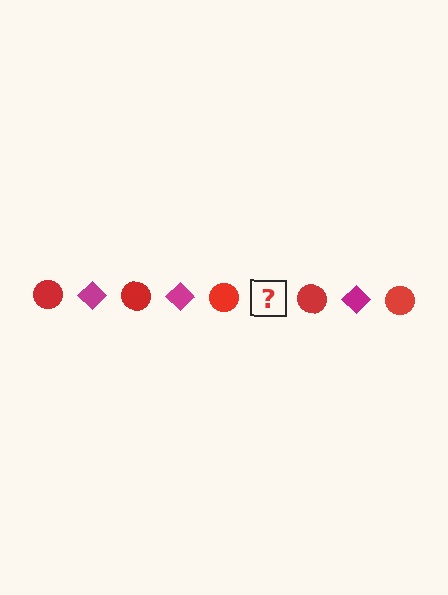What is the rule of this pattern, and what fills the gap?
The rule is that the pattern alternates between red circle and magenta diamond. The gap should be filled with a magenta diamond.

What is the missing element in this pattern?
The missing element is a magenta diamond.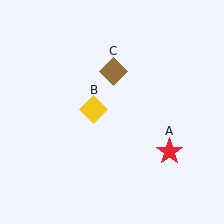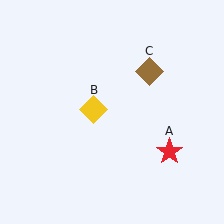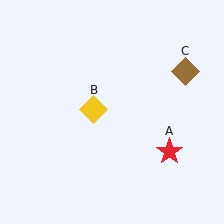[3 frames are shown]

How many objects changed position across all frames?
1 object changed position: brown diamond (object C).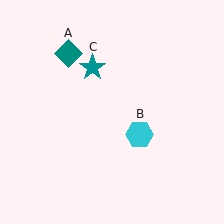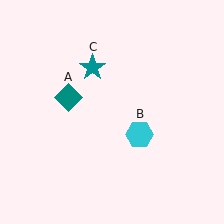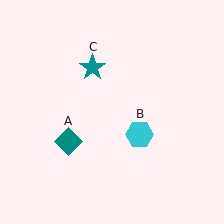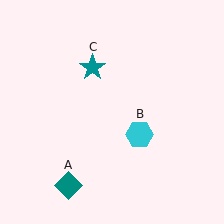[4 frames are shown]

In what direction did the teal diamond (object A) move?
The teal diamond (object A) moved down.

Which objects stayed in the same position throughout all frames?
Cyan hexagon (object B) and teal star (object C) remained stationary.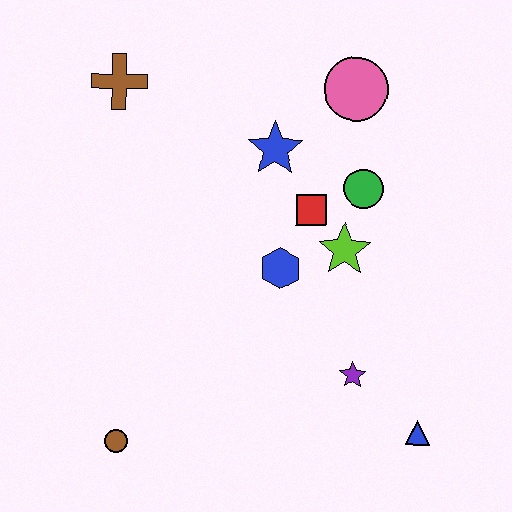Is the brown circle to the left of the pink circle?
Yes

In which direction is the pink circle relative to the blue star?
The pink circle is to the right of the blue star.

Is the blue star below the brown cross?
Yes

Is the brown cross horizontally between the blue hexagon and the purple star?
No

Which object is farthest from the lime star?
The brown circle is farthest from the lime star.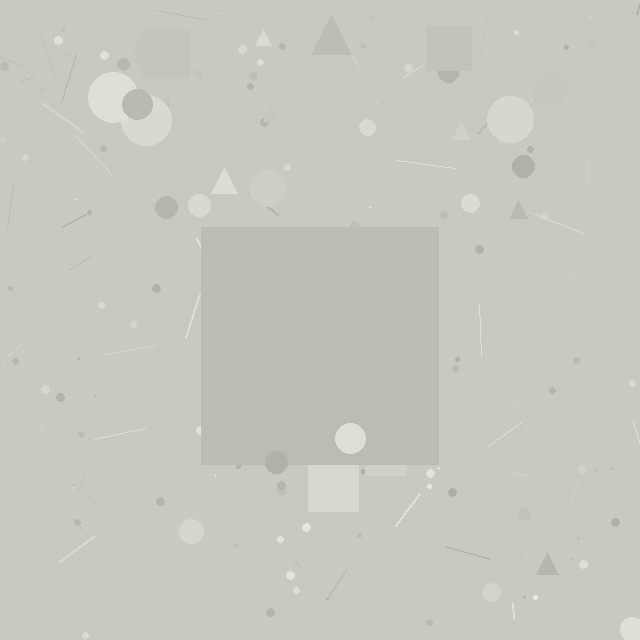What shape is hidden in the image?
A square is hidden in the image.